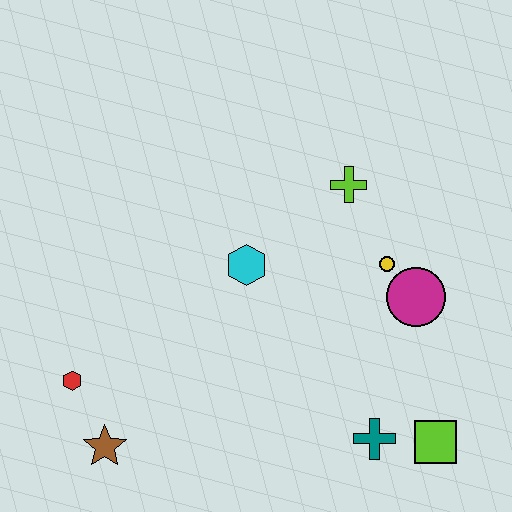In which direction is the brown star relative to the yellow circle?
The brown star is to the left of the yellow circle.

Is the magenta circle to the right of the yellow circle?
Yes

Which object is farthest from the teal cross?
The red hexagon is farthest from the teal cross.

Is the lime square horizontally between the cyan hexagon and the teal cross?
No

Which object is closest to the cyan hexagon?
The lime cross is closest to the cyan hexagon.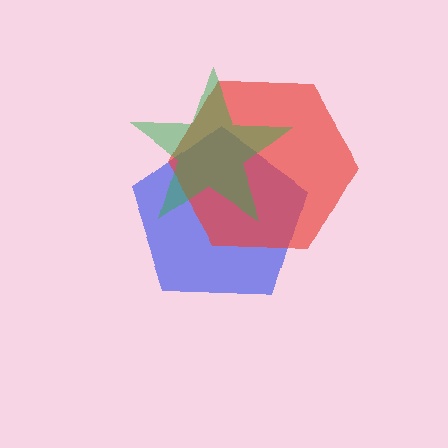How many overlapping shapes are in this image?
There are 3 overlapping shapes in the image.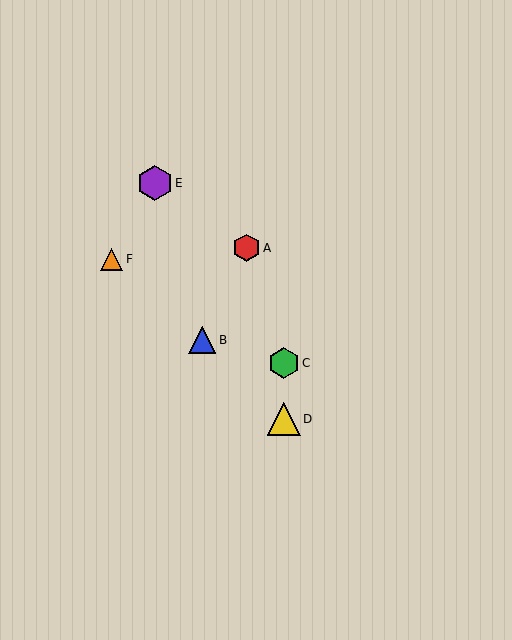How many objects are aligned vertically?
2 objects (C, D) are aligned vertically.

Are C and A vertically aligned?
No, C is at x≈284 and A is at x≈246.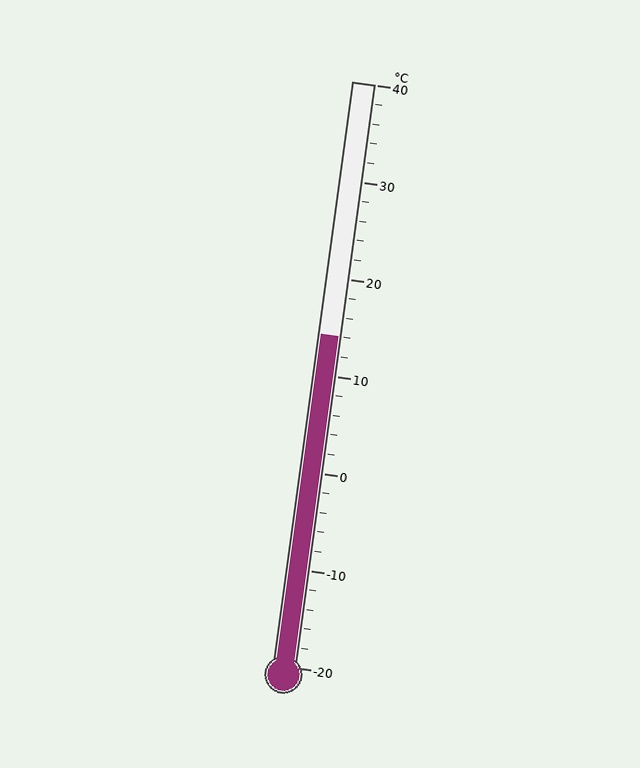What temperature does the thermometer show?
The thermometer shows approximately 14°C.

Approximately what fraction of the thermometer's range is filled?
The thermometer is filled to approximately 55% of its range.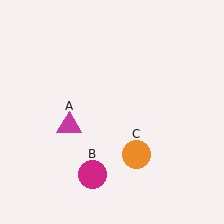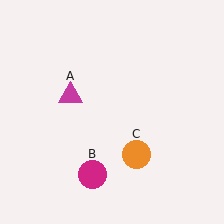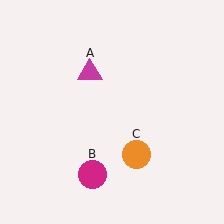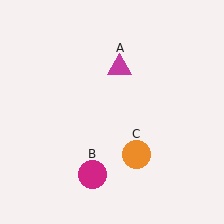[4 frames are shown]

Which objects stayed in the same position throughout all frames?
Magenta circle (object B) and orange circle (object C) remained stationary.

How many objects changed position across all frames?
1 object changed position: magenta triangle (object A).